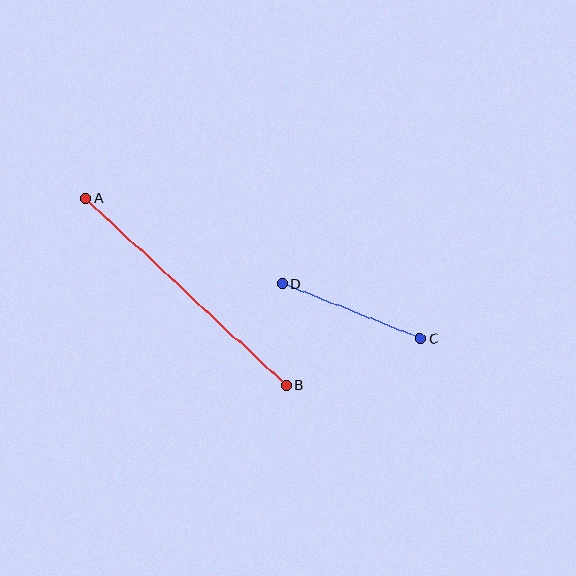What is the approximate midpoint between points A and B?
The midpoint is at approximately (186, 292) pixels.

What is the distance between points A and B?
The distance is approximately 274 pixels.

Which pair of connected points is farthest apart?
Points A and B are farthest apart.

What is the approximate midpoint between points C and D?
The midpoint is at approximately (351, 311) pixels.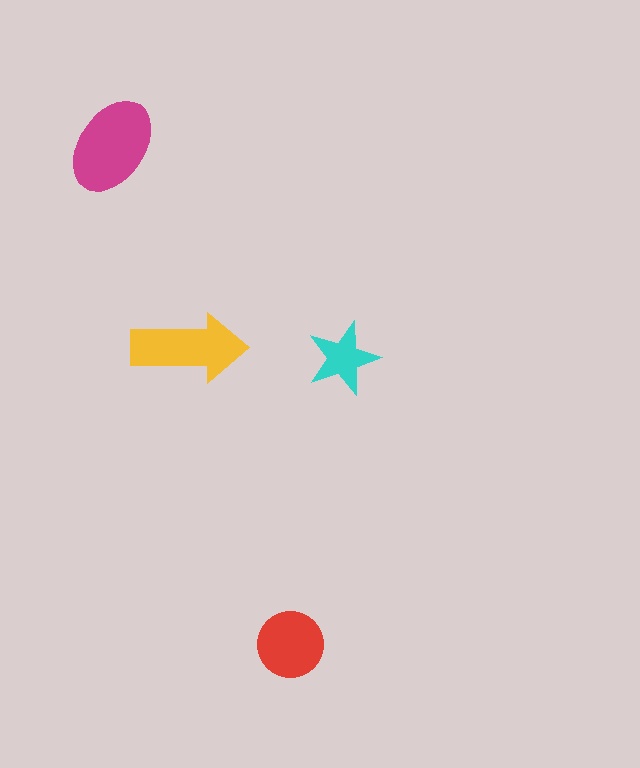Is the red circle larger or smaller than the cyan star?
Larger.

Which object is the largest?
The magenta ellipse.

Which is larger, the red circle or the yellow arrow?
The yellow arrow.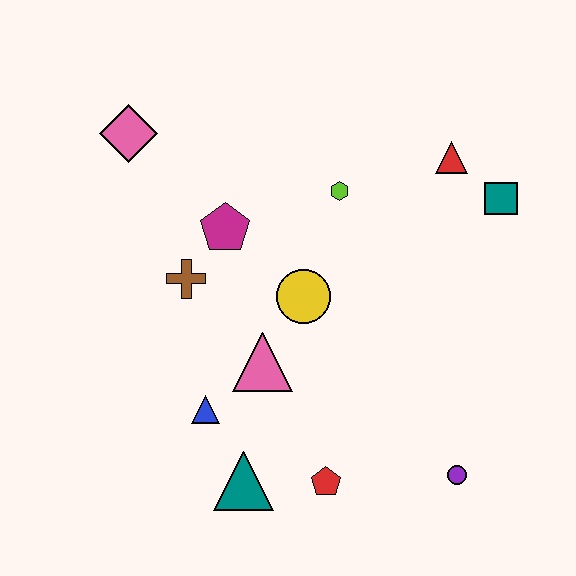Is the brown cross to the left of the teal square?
Yes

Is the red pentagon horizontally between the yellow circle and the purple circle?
Yes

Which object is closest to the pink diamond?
The magenta pentagon is closest to the pink diamond.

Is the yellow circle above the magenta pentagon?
No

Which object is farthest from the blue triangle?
The teal square is farthest from the blue triangle.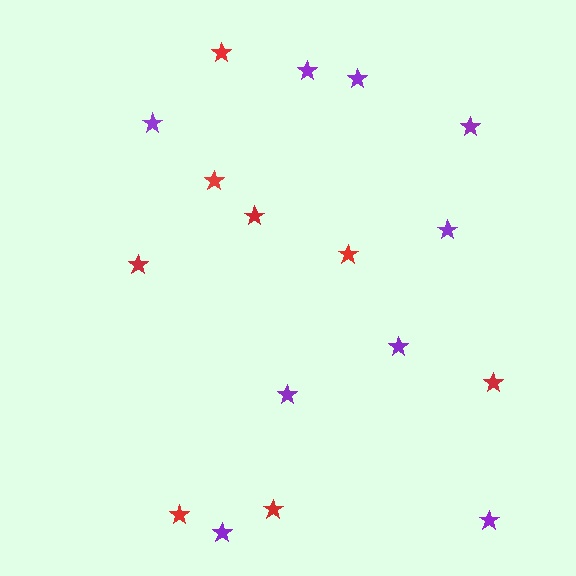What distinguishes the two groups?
There are 2 groups: one group of red stars (8) and one group of purple stars (9).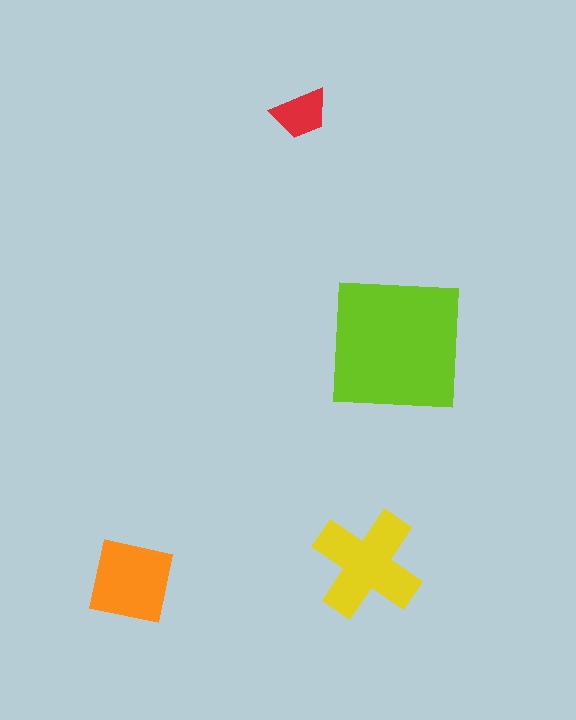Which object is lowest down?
The orange square is bottommost.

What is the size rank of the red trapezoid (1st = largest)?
4th.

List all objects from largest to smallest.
The lime square, the yellow cross, the orange square, the red trapezoid.